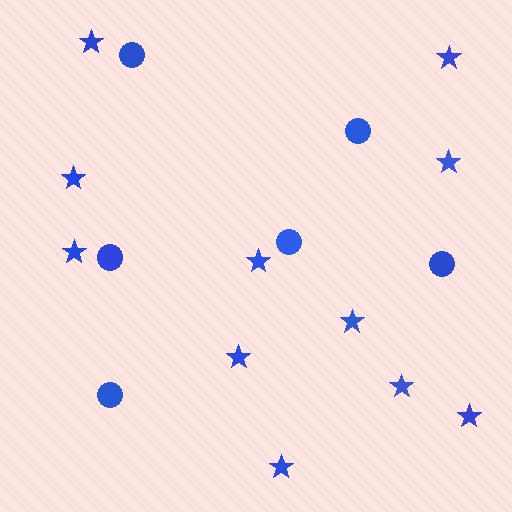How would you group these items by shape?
There are 2 groups: one group of circles (6) and one group of stars (11).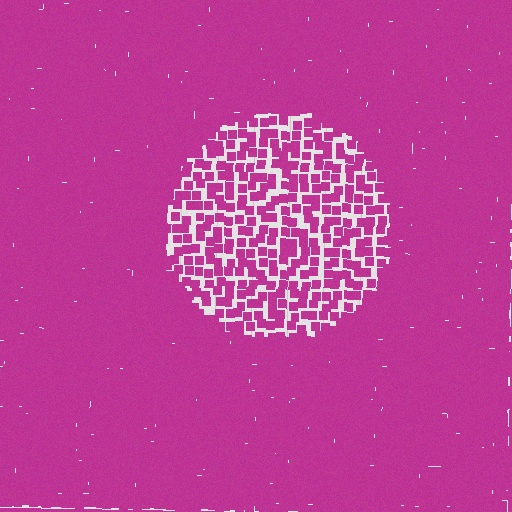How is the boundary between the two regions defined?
The boundary is defined by a change in element density (approximately 2.6x ratio). All elements are the same color, size, and shape.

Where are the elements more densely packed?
The elements are more densely packed outside the circle boundary.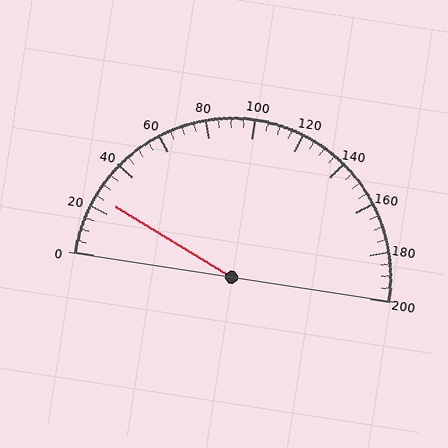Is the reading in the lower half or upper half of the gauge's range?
The reading is in the lower half of the range (0 to 200).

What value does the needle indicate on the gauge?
The needle indicates approximately 25.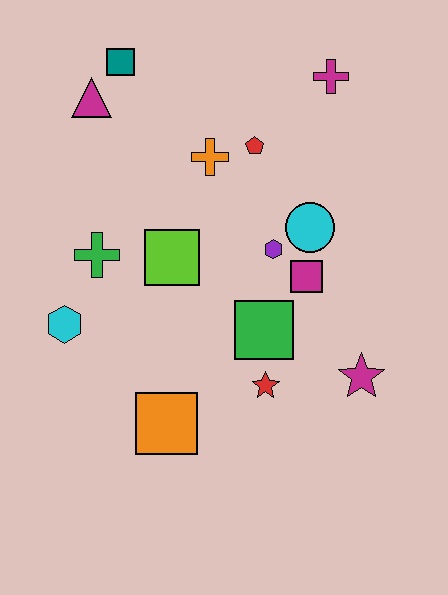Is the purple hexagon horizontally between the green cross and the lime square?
No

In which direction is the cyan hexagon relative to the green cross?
The cyan hexagon is below the green cross.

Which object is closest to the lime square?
The green cross is closest to the lime square.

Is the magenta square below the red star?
No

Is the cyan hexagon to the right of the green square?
No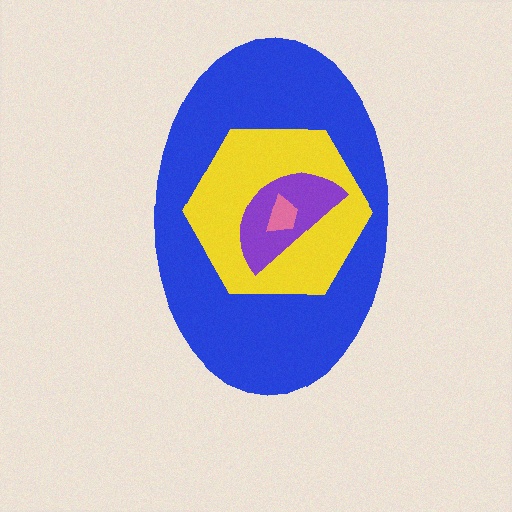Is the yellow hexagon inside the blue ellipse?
Yes.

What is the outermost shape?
The blue ellipse.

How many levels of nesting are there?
4.